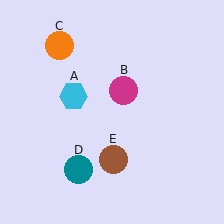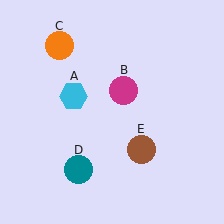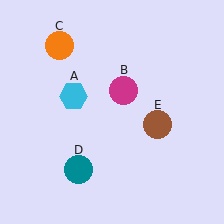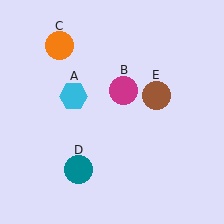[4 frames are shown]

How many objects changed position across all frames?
1 object changed position: brown circle (object E).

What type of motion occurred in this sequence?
The brown circle (object E) rotated counterclockwise around the center of the scene.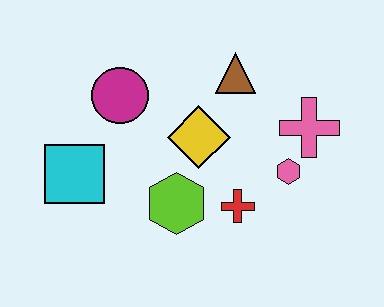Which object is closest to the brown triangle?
The yellow diamond is closest to the brown triangle.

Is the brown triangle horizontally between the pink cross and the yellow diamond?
Yes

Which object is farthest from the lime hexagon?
The pink cross is farthest from the lime hexagon.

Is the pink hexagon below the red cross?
No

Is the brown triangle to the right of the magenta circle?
Yes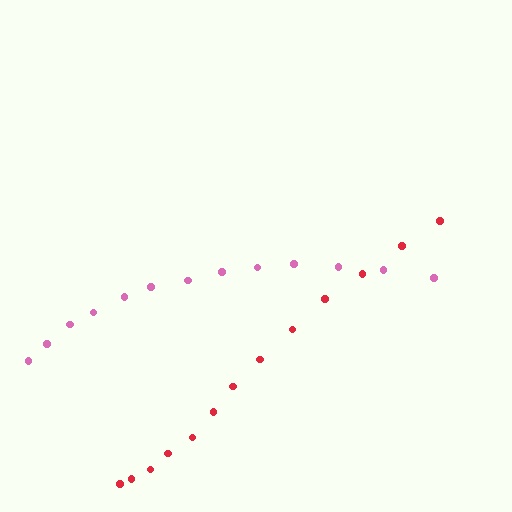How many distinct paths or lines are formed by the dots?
There are 2 distinct paths.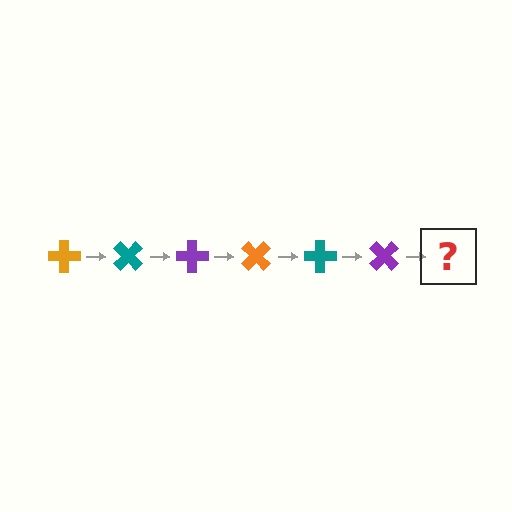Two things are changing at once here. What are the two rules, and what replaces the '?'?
The two rules are that it rotates 45 degrees each step and the color cycles through orange, teal, and purple. The '?' should be an orange cross, rotated 270 degrees from the start.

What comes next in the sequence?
The next element should be an orange cross, rotated 270 degrees from the start.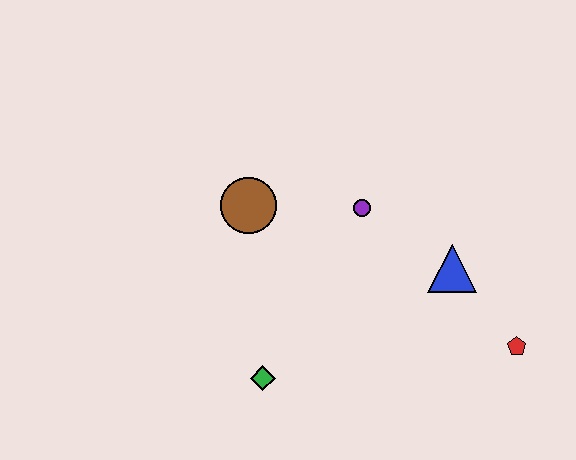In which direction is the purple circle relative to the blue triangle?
The purple circle is to the left of the blue triangle.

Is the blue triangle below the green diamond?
No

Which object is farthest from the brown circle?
The red pentagon is farthest from the brown circle.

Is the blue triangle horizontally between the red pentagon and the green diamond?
Yes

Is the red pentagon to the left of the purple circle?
No